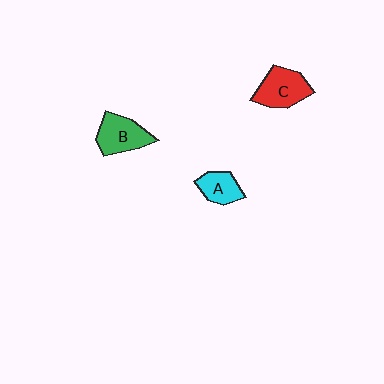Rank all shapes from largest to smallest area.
From largest to smallest: C (red), B (green), A (cyan).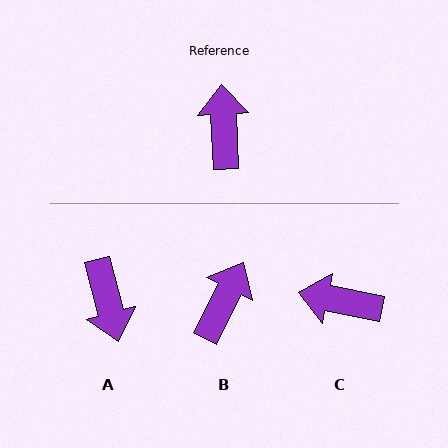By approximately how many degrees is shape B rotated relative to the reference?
Approximately 30 degrees clockwise.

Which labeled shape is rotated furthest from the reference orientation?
A, about 169 degrees away.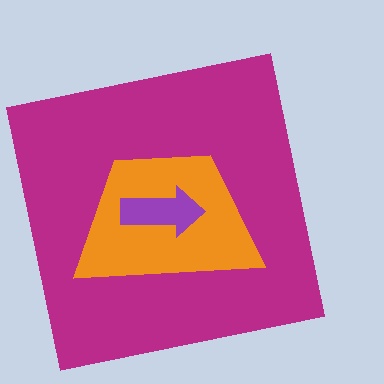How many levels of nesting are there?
3.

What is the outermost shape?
The magenta square.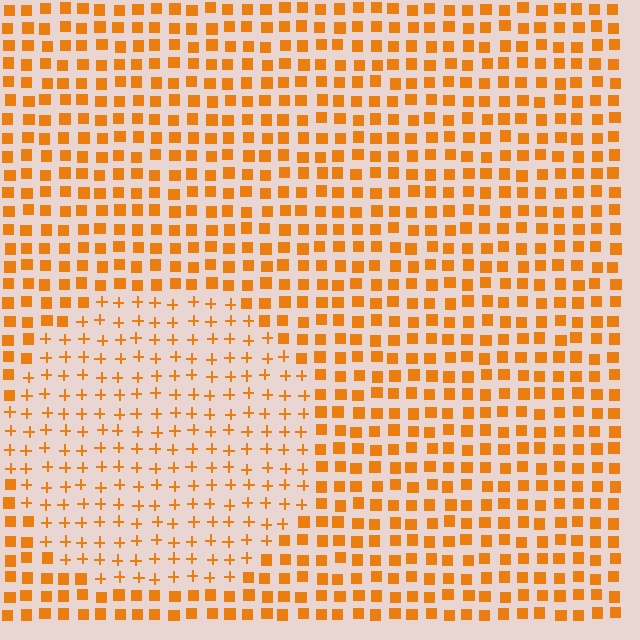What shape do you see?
I see a circle.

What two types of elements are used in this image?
The image uses plus signs inside the circle region and squares outside it.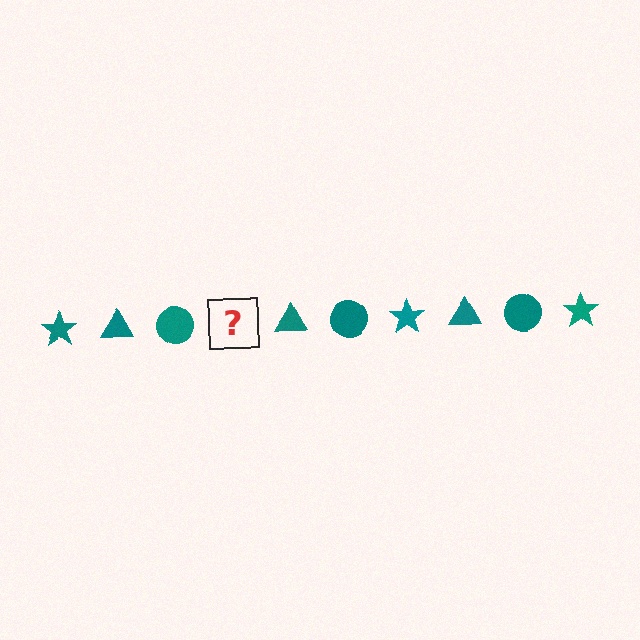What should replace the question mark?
The question mark should be replaced with a teal star.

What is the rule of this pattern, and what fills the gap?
The rule is that the pattern cycles through star, triangle, circle shapes in teal. The gap should be filled with a teal star.